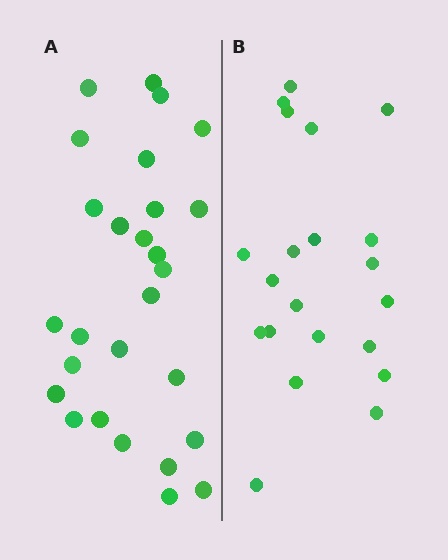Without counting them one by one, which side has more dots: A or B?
Region A (the left region) has more dots.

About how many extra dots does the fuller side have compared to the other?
Region A has about 6 more dots than region B.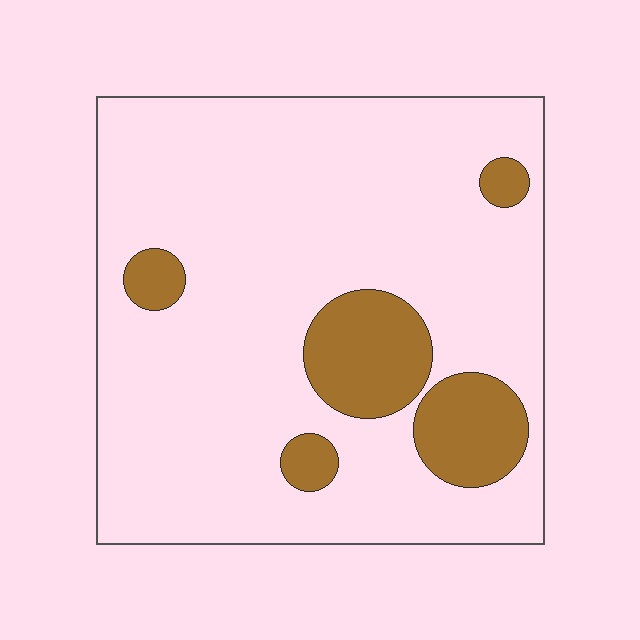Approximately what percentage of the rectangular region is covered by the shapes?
Approximately 15%.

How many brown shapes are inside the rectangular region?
5.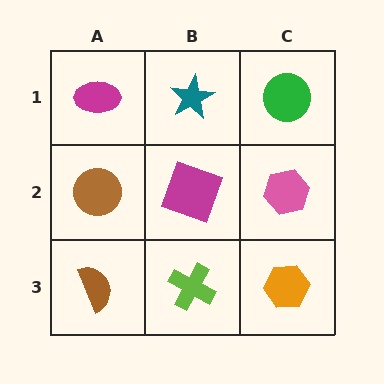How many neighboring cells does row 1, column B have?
3.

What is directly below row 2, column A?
A brown semicircle.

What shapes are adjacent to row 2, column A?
A magenta ellipse (row 1, column A), a brown semicircle (row 3, column A), a magenta square (row 2, column B).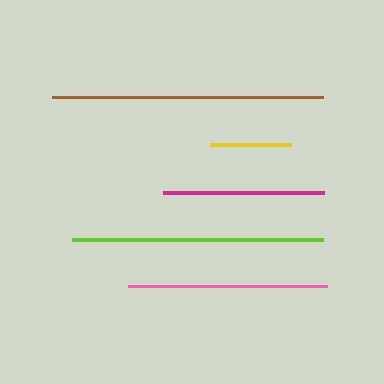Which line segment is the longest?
The brown line is the longest at approximately 270 pixels.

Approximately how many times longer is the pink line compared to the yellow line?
The pink line is approximately 2.5 times the length of the yellow line.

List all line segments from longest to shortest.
From longest to shortest: brown, lime, pink, magenta, yellow.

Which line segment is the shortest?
The yellow line is the shortest at approximately 81 pixels.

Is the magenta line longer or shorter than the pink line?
The pink line is longer than the magenta line.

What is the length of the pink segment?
The pink segment is approximately 199 pixels long.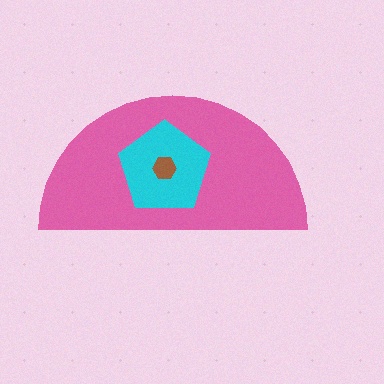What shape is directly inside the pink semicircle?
The cyan pentagon.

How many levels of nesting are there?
3.